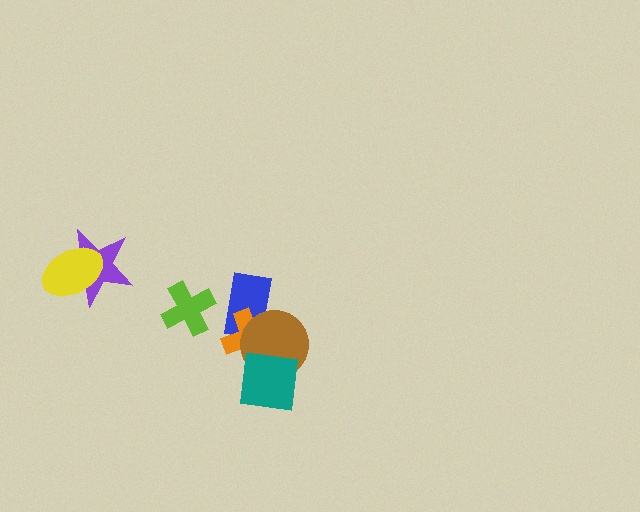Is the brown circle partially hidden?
Yes, it is partially covered by another shape.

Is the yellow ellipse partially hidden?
No, no other shape covers it.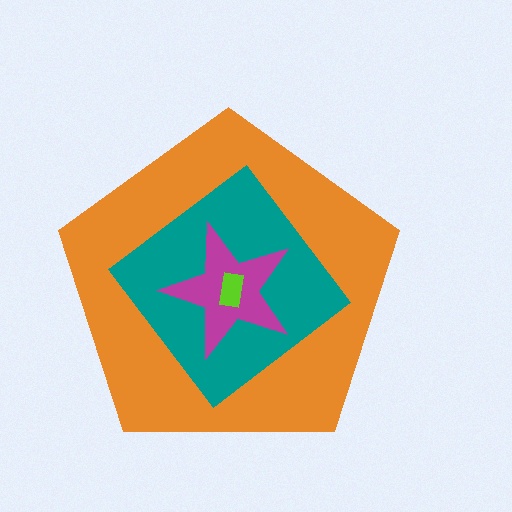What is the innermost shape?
The lime rectangle.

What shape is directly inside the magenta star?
The lime rectangle.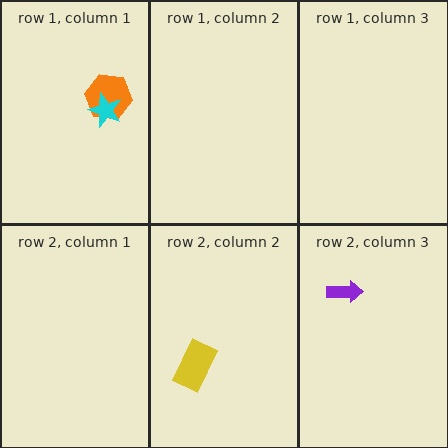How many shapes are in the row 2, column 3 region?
1.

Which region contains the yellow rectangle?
The row 2, column 2 region.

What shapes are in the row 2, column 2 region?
The yellow rectangle.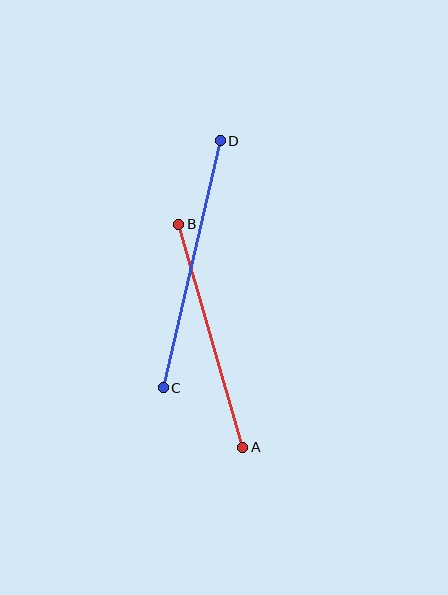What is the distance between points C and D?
The distance is approximately 253 pixels.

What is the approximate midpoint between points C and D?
The midpoint is at approximately (192, 264) pixels.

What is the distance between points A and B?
The distance is approximately 232 pixels.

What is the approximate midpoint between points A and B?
The midpoint is at approximately (211, 336) pixels.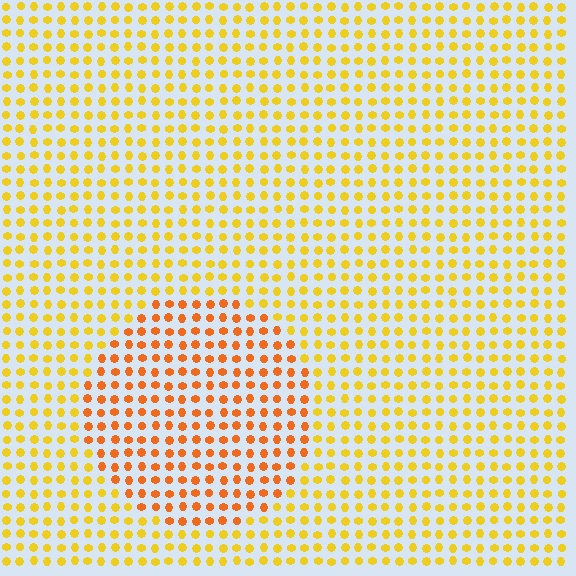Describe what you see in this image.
The image is filled with small yellow elements in a uniform arrangement. A circle-shaped region is visible where the elements are tinted to a slightly different hue, forming a subtle color boundary.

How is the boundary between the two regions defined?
The boundary is defined purely by a slight shift in hue (about 29 degrees). Spacing, size, and orientation are identical on both sides.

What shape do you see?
I see a circle.